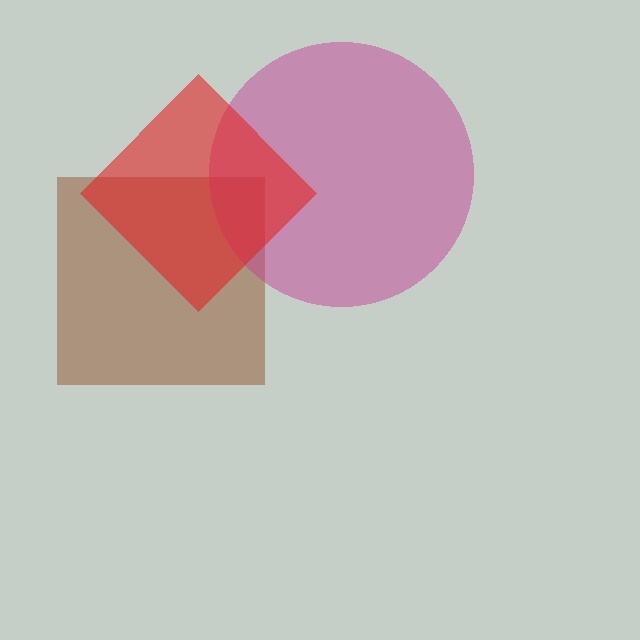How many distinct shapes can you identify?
There are 3 distinct shapes: a brown square, a magenta circle, a red diamond.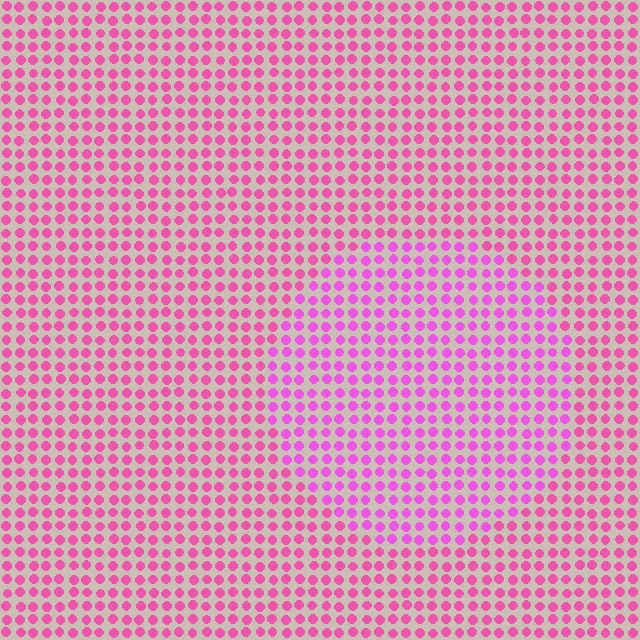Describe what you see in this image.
The image is filled with small pink elements in a uniform arrangement. A circle-shaped region is visible where the elements are tinted to a slightly different hue, forming a subtle color boundary.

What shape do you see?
I see a circle.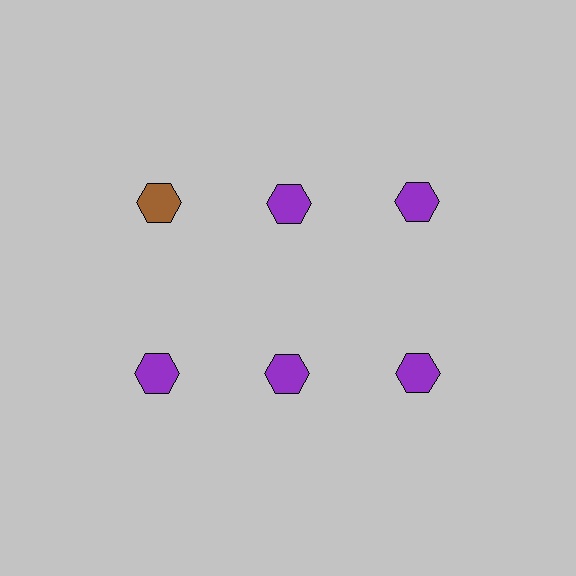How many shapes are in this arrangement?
There are 6 shapes arranged in a grid pattern.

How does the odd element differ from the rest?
It has a different color: brown instead of purple.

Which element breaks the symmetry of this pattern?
The brown hexagon in the top row, leftmost column breaks the symmetry. All other shapes are purple hexagons.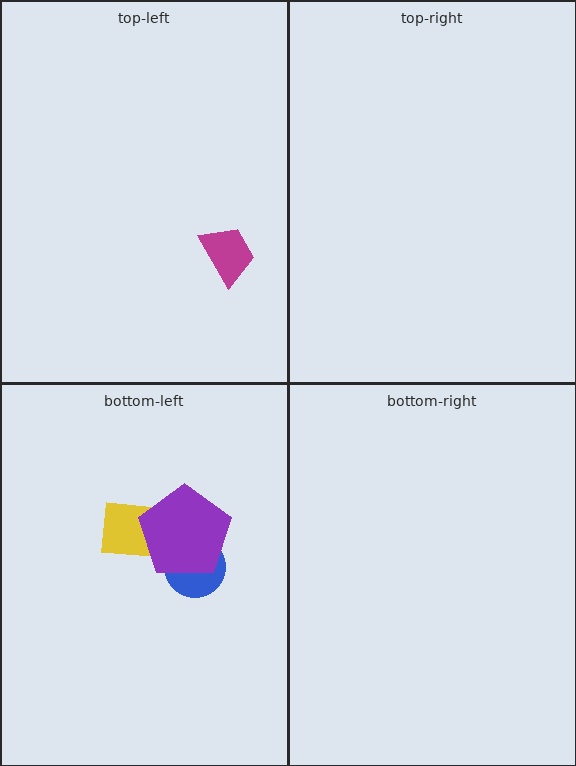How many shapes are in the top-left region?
1.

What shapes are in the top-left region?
The magenta trapezoid.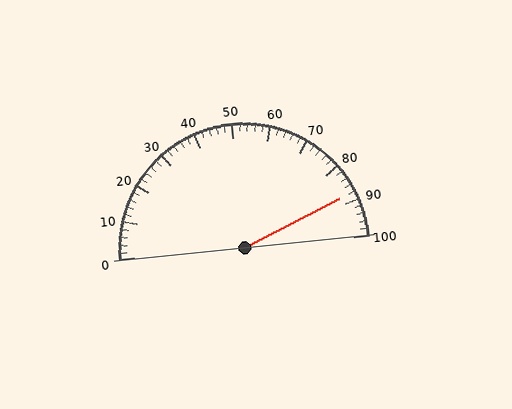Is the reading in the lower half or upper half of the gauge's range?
The reading is in the upper half of the range (0 to 100).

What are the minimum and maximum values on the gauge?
The gauge ranges from 0 to 100.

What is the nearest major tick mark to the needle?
The nearest major tick mark is 90.